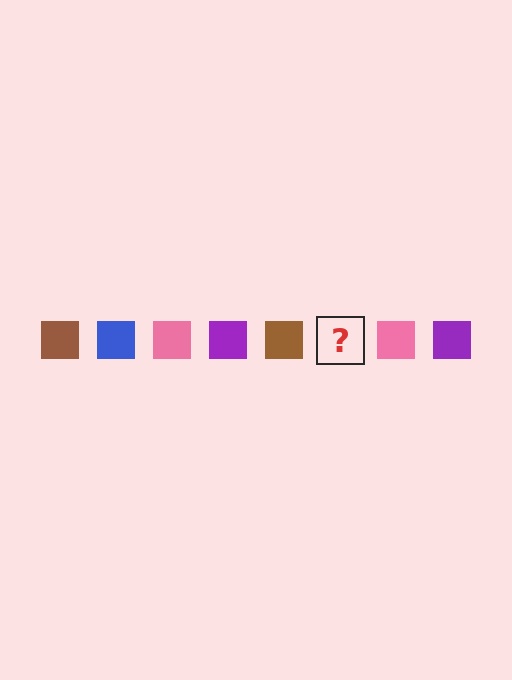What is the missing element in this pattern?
The missing element is a blue square.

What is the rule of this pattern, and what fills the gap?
The rule is that the pattern cycles through brown, blue, pink, purple squares. The gap should be filled with a blue square.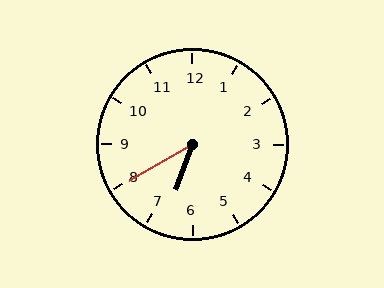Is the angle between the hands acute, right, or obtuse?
It is acute.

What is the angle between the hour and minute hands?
Approximately 40 degrees.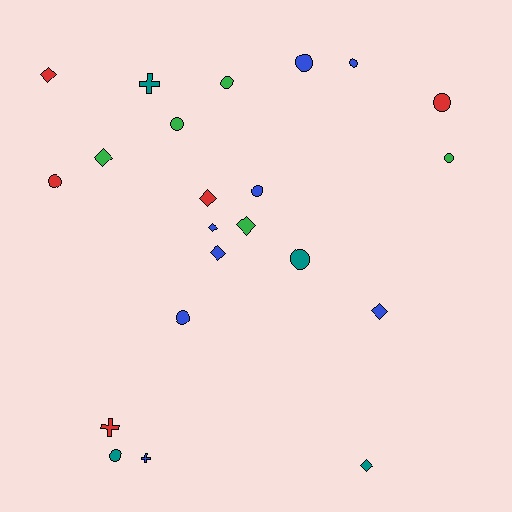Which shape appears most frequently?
Circle, with 11 objects.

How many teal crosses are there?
There is 1 teal cross.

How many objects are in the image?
There are 22 objects.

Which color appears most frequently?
Blue, with 8 objects.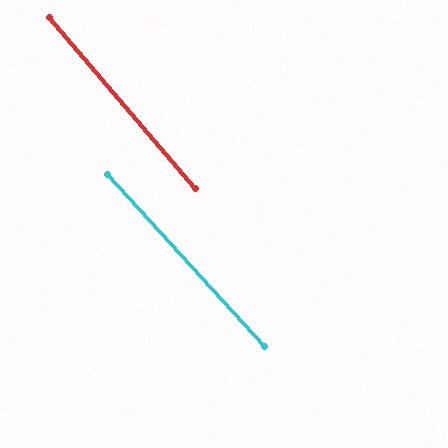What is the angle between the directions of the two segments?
Approximately 2 degrees.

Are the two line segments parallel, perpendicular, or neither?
Parallel — their directions differ by only 1.9°.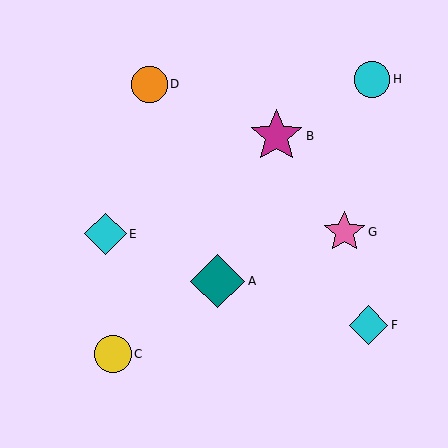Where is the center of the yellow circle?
The center of the yellow circle is at (113, 354).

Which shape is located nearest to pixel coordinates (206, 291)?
The teal diamond (labeled A) at (218, 281) is nearest to that location.